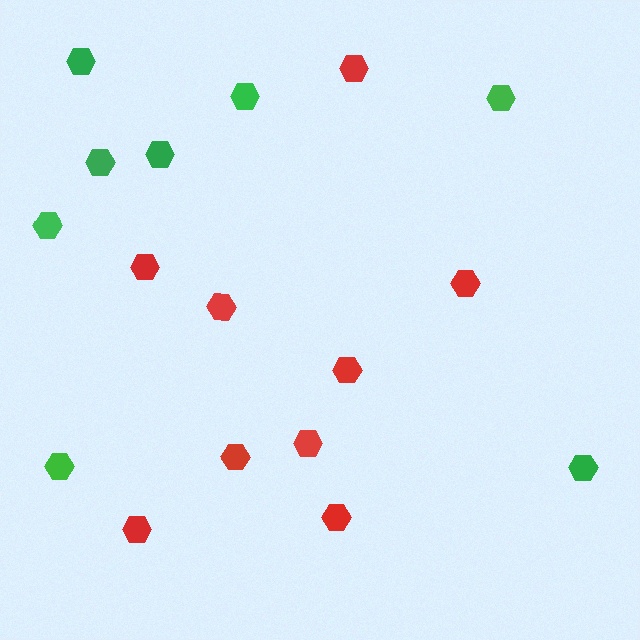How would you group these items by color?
There are 2 groups: one group of red hexagons (9) and one group of green hexagons (8).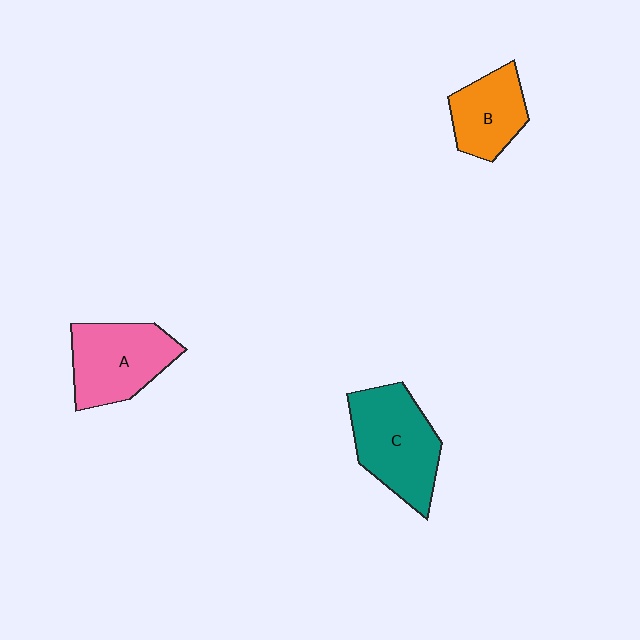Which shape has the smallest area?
Shape B (orange).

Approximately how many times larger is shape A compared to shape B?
Approximately 1.3 times.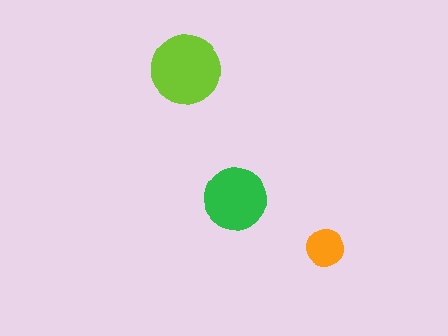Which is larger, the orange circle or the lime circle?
The lime one.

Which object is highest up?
The lime circle is topmost.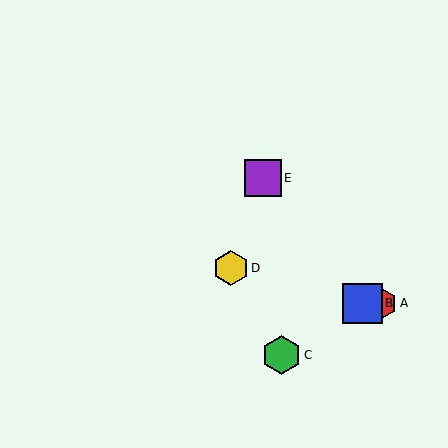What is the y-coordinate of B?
Object B is at y≈303.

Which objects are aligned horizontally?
Objects A, B are aligned horizontally.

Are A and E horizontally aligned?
No, A is at y≈303 and E is at y≈178.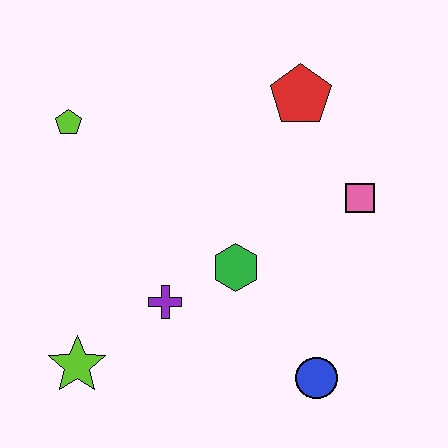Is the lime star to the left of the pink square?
Yes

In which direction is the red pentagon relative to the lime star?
The red pentagon is above the lime star.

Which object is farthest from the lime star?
The red pentagon is farthest from the lime star.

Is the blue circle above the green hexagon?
No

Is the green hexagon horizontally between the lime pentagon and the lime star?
No